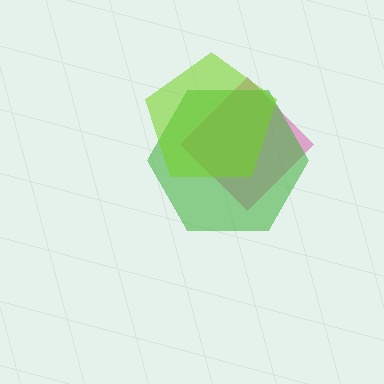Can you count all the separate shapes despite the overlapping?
Yes, there are 3 separate shapes.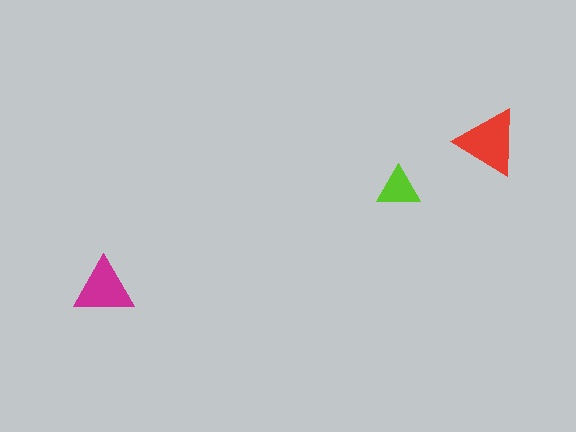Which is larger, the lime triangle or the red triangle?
The red one.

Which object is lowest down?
The magenta triangle is bottommost.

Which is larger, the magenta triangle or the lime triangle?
The magenta one.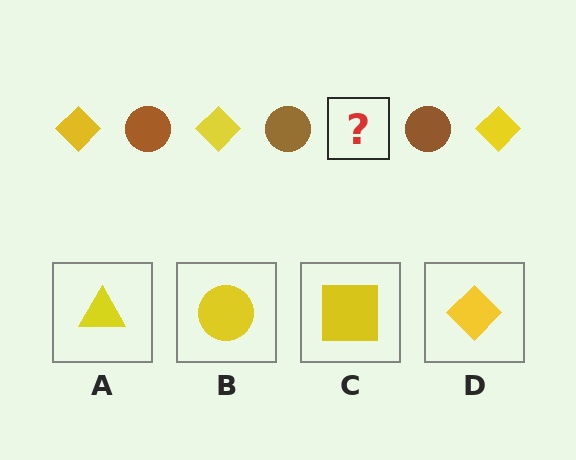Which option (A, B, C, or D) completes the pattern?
D.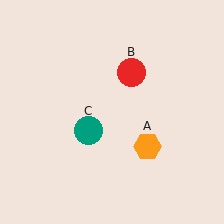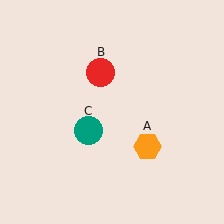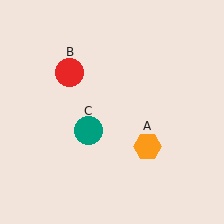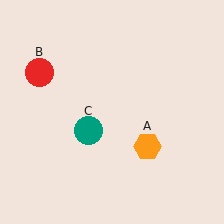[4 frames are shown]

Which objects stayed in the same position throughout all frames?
Orange hexagon (object A) and teal circle (object C) remained stationary.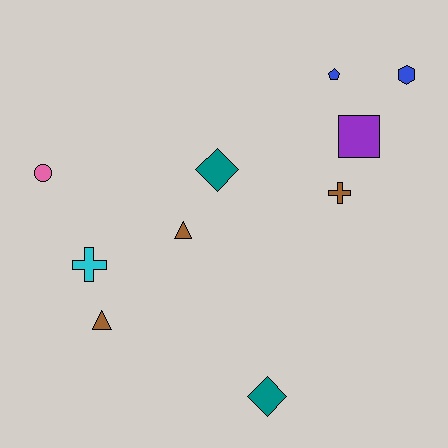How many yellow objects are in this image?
There are no yellow objects.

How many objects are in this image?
There are 10 objects.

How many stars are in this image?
There are no stars.